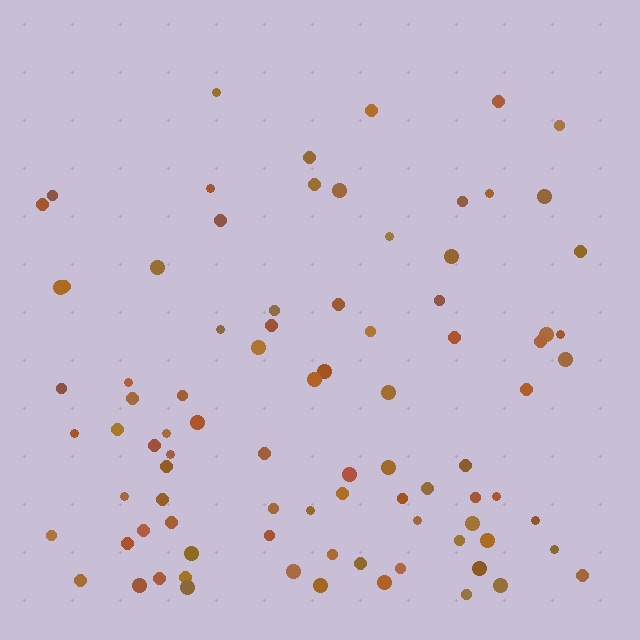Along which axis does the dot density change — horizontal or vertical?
Vertical.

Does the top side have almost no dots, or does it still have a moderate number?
Still a moderate number, just noticeably fewer than the bottom.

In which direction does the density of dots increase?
From top to bottom, with the bottom side densest.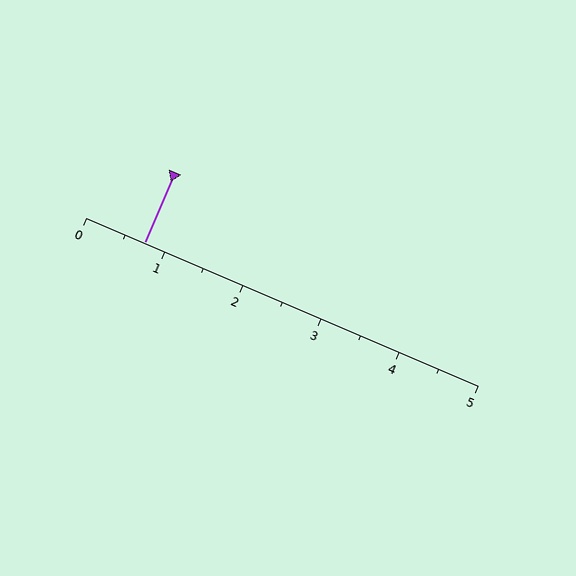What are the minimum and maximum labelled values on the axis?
The axis runs from 0 to 5.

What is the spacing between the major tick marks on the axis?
The major ticks are spaced 1 apart.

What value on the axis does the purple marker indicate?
The marker indicates approximately 0.8.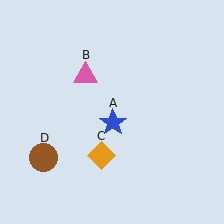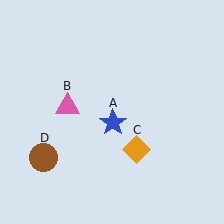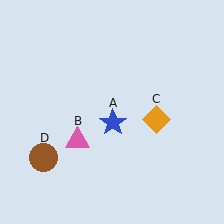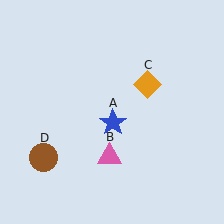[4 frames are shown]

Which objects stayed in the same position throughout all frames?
Blue star (object A) and brown circle (object D) remained stationary.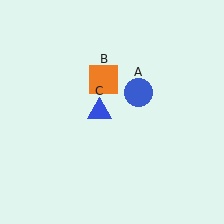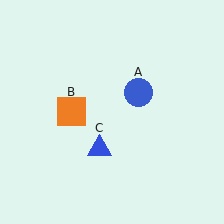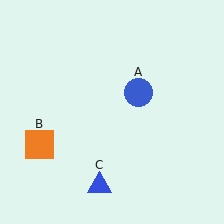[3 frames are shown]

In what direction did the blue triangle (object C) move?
The blue triangle (object C) moved down.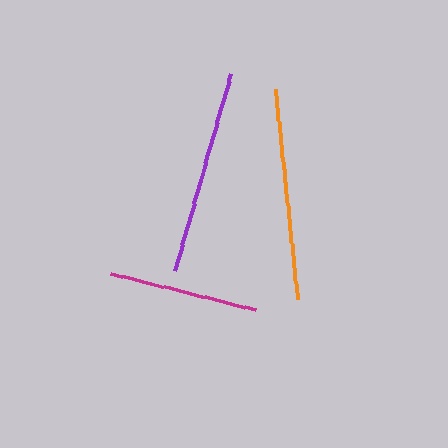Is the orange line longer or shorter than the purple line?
The orange line is longer than the purple line.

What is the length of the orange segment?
The orange segment is approximately 212 pixels long.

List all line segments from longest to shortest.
From longest to shortest: orange, purple, magenta.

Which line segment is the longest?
The orange line is the longest at approximately 212 pixels.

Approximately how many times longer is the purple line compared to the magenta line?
The purple line is approximately 1.4 times the length of the magenta line.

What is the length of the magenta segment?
The magenta segment is approximately 150 pixels long.